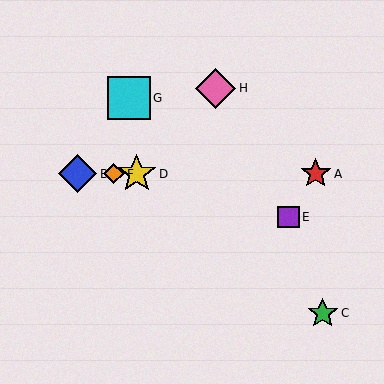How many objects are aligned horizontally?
4 objects (A, B, D, F) are aligned horizontally.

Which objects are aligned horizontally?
Objects A, B, D, F are aligned horizontally.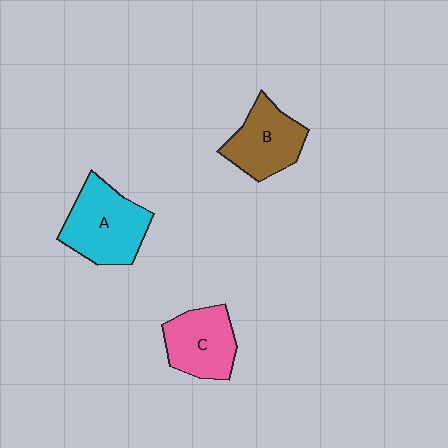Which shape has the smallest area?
Shape C (pink).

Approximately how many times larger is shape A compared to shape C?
Approximately 1.2 times.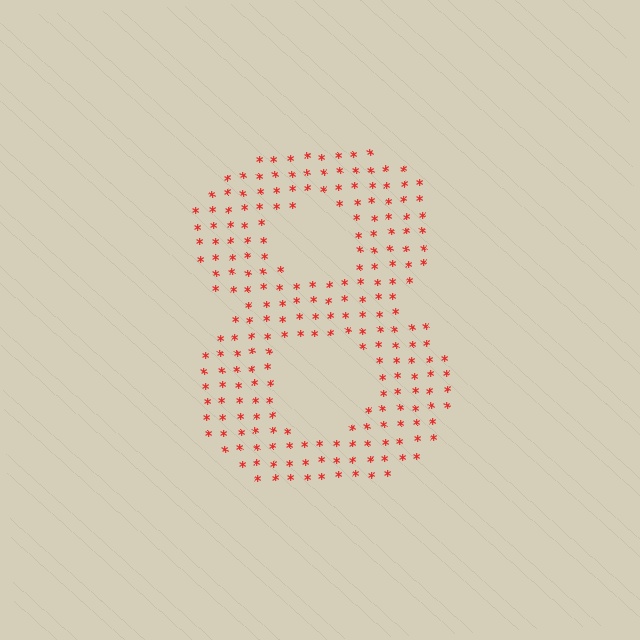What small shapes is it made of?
It is made of small asterisks.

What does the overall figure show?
The overall figure shows the digit 8.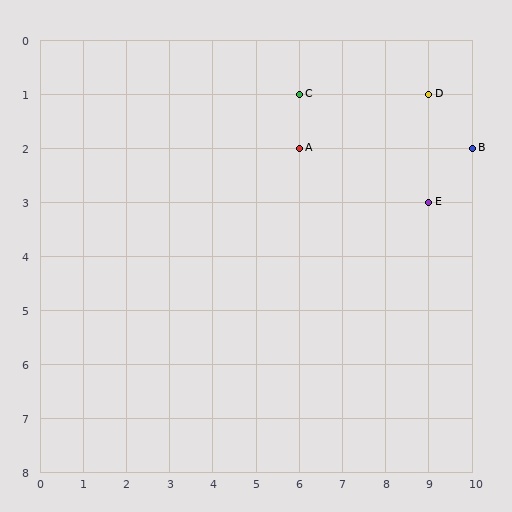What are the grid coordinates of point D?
Point D is at grid coordinates (9, 1).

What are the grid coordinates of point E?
Point E is at grid coordinates (9, 3).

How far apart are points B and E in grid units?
Points B and E are 1 column and 1 row apart (about 1.4 grid units diagonally).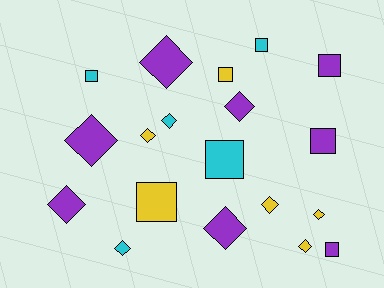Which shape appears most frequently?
Diamond, with 11 objects.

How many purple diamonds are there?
There are 5 purple diamonds.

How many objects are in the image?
There are 19 objects.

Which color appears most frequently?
Purple, with 8 objects.